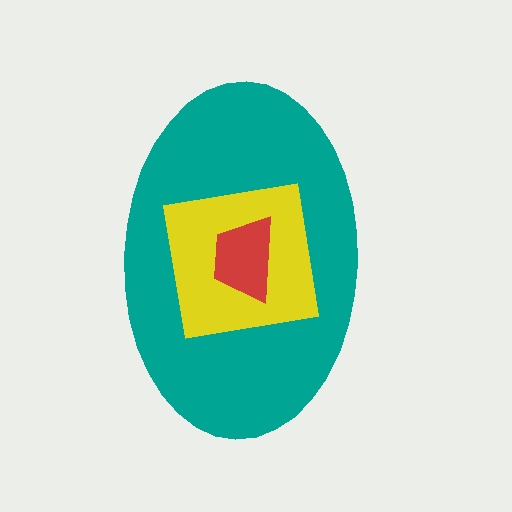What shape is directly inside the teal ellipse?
The yellow square.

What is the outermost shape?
The teal ellipse.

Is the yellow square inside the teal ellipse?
Yes.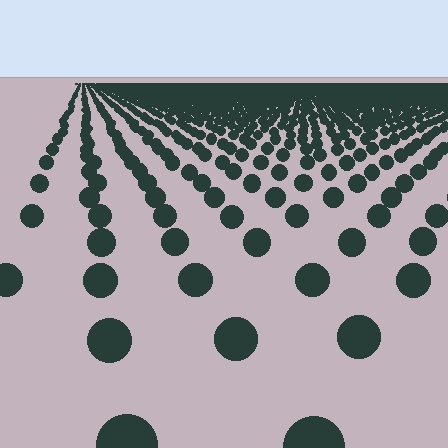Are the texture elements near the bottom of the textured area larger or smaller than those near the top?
Larger. Near the bottom, elements are closer to the viewer and appear at a bigger on-screen size.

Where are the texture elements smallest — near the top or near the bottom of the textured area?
Near the top.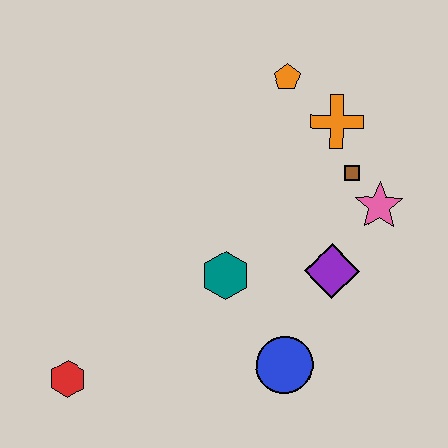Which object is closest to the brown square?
The pink star is closest to the brown square.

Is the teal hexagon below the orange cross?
Yes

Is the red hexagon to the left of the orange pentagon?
Yes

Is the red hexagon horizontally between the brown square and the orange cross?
No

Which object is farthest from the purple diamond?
The red hexagon is farthest from the purple diamond.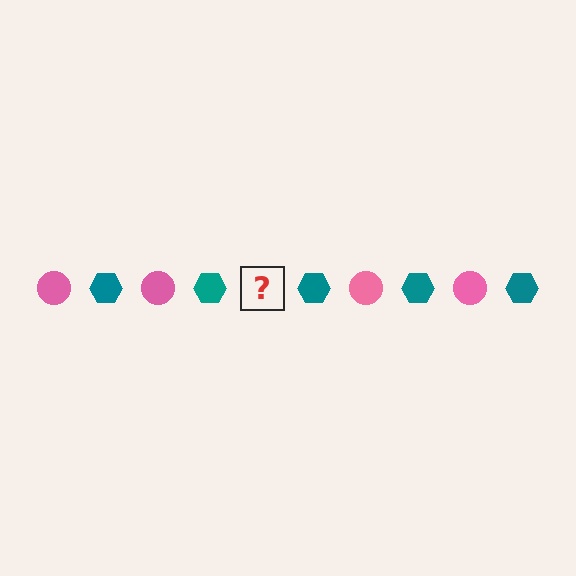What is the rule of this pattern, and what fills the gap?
The rule is that the pattern alternates between pink circle and teal hexagon. The gap should be filled with a pink circle.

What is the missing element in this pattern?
The missing element is a pink circle.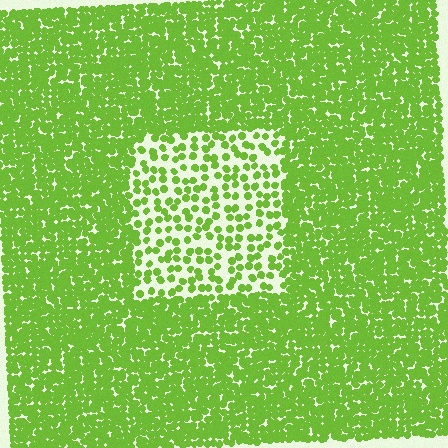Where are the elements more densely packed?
The elements are more densely packed outside the rectangle boundary.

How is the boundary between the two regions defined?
The boundary is defined by a change in element density (approximately 2.6x ratio). All elements are the same color, size, and shape.